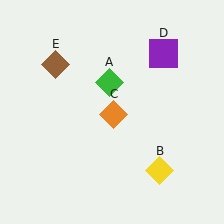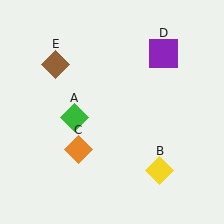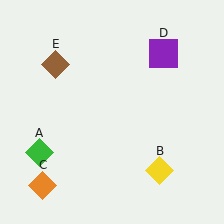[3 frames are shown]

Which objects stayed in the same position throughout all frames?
Yellow diamond (object B) and purple square (object D) and brown diamond (object E) remained stationary.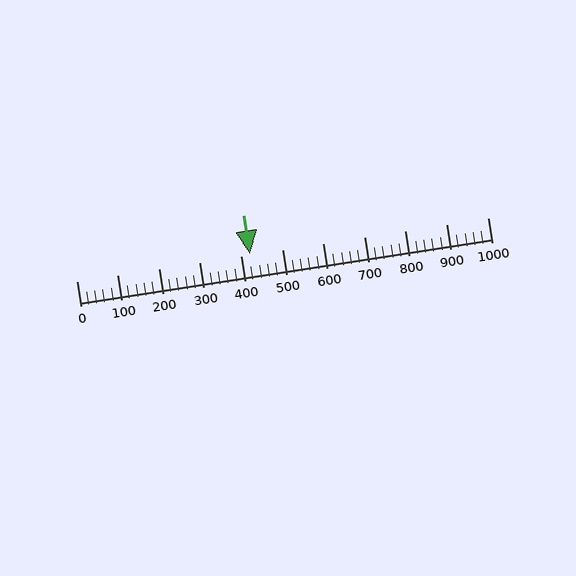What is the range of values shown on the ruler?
The ruler shows values from 0 to 1000.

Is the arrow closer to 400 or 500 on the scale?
The arrow is closer to 400.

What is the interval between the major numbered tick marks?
The major tick marks are spaced 100 units apart.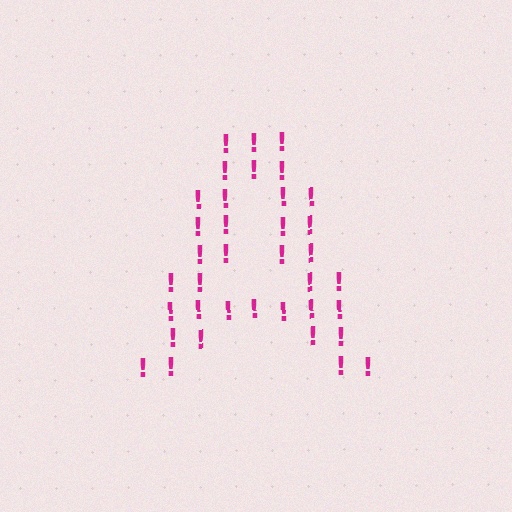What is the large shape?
The large shape is the letter A.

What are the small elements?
The small elements are exclamation marks.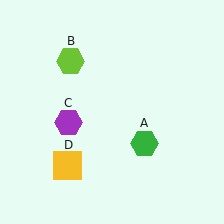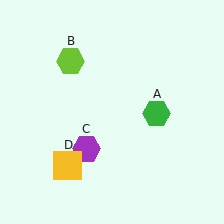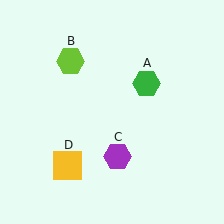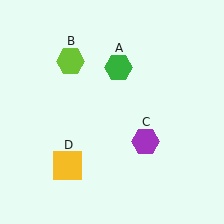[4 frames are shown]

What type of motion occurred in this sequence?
The green hexagon (object A), purple hexagon (object C) rotated counterclockwise around the center of the scene.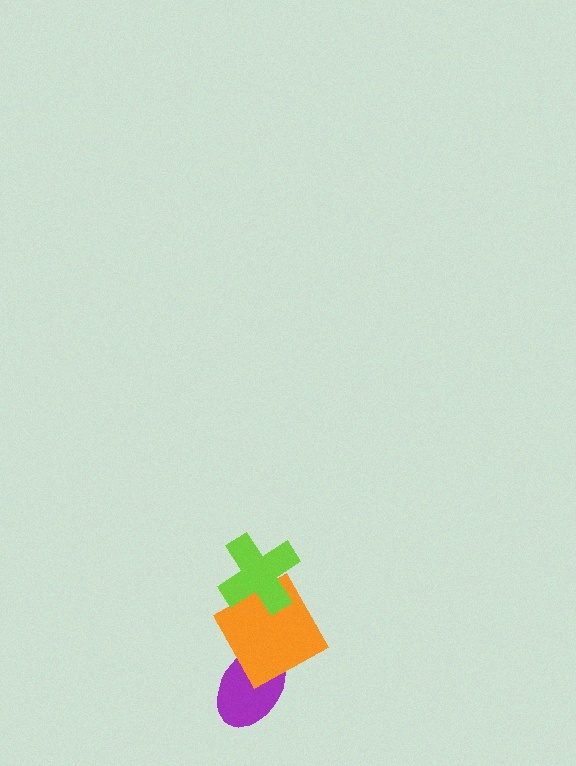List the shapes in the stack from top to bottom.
From top to bottom: the lime cross, the orange square, the purple ellipse.